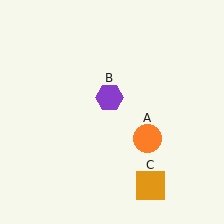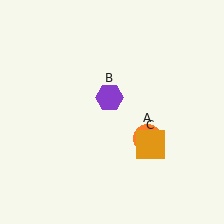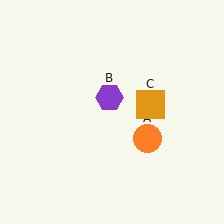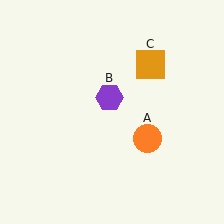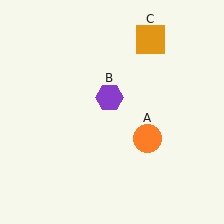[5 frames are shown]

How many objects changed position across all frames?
1 object changed position: orange square (object C).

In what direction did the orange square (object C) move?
The orange square (object C) moved up.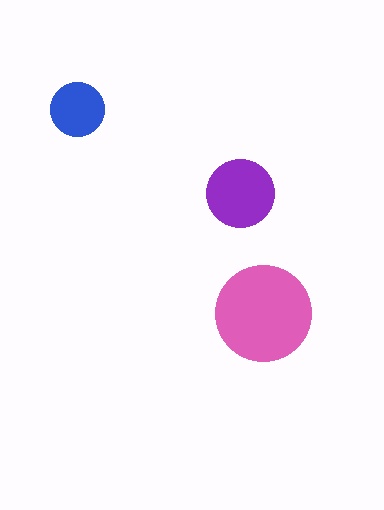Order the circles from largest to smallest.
the pink one, the purple one, the blue one.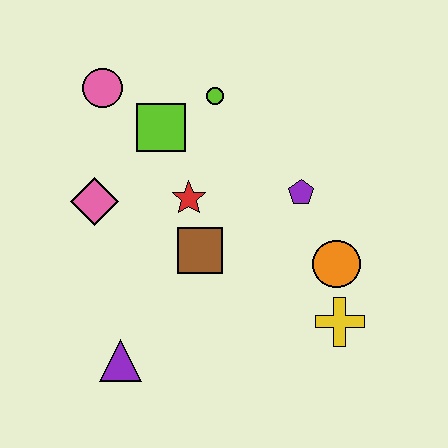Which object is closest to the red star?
The brown square is closest to the red star.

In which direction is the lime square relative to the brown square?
The lime square is above the brown square.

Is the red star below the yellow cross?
No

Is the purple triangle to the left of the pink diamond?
No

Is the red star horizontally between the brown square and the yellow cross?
No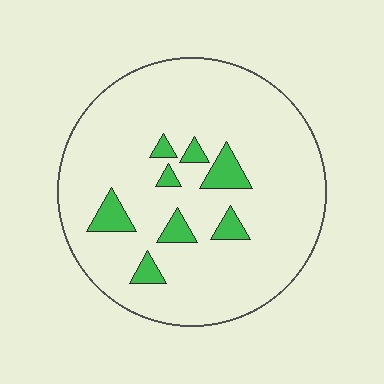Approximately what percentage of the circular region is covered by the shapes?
Approximately 10%.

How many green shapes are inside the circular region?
8.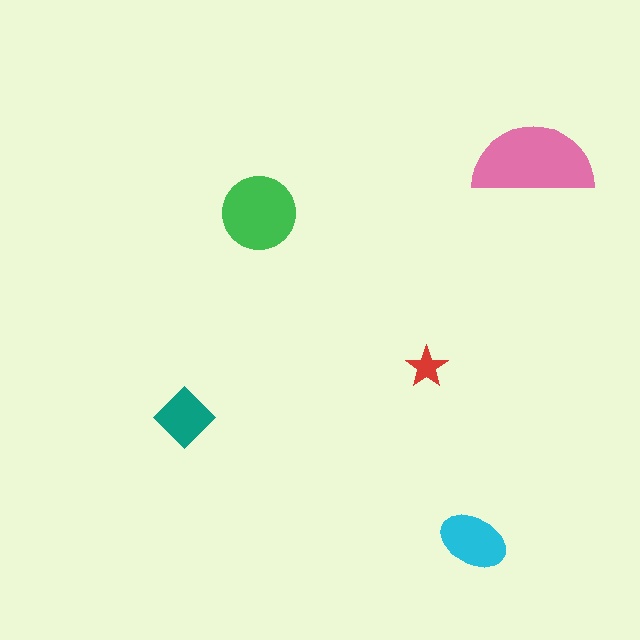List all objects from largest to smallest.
The pink semicircle, the green circle, the cyan ellipse, the teal diamond, the red star.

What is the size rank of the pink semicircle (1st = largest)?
1st.